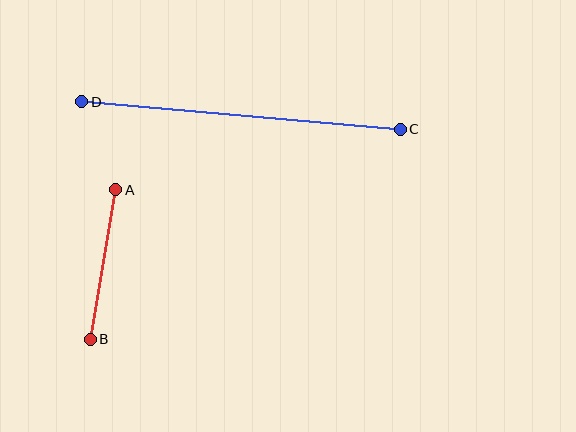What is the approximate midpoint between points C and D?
The midpoint is at approximately (241, 116) pixels.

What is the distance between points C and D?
The distance is approximately 320 pixels.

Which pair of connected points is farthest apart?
Points C and D are farthest apart.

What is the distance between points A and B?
The distance is approximately 151 pixels.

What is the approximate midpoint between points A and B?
The midpoint is at approximately (103, 265) pixels.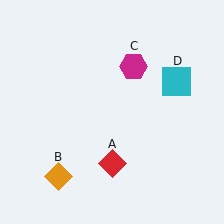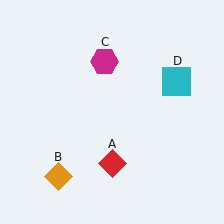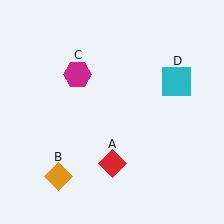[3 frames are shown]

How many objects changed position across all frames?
1 object changed position: magenta hexagon (object C).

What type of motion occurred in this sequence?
The magenta hexagon (object C) rotated counterclockwise around the center of the scene.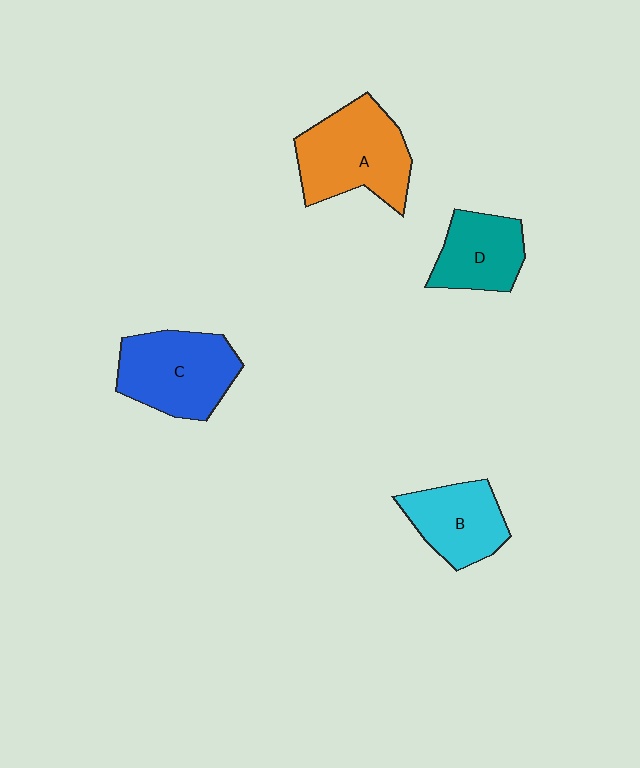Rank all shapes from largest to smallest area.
From largest to smallest: A (orange), C (blue), B (cyan), D (teal).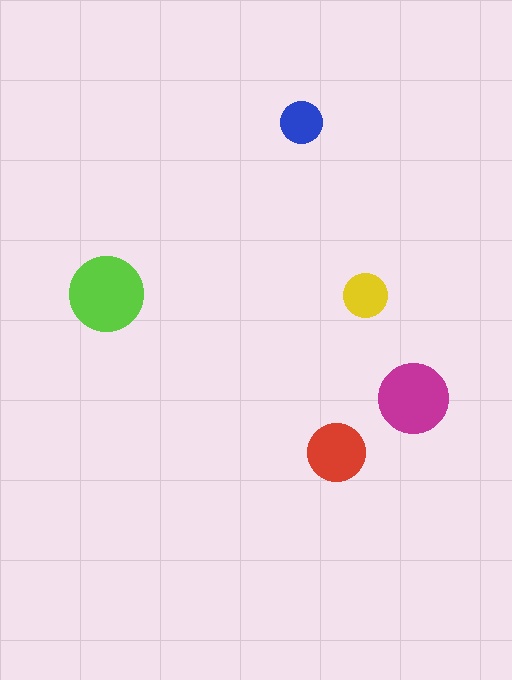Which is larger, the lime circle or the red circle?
The lime one.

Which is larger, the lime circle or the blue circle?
The lime one.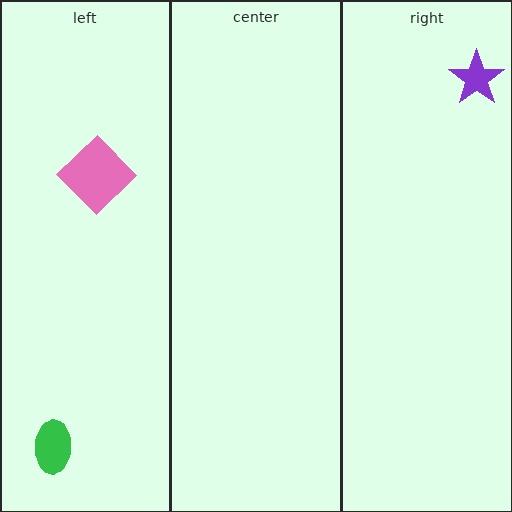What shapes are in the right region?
The purple star.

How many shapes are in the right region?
1.